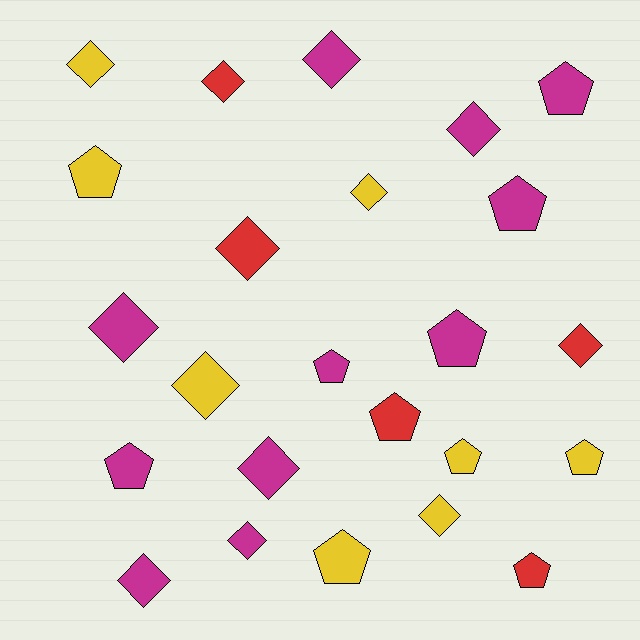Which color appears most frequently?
Magenta, with 11 objects.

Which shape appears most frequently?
Diamond, with 13 objects.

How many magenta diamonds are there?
There are 6 magenta diamonds.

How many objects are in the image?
There are 24 objects.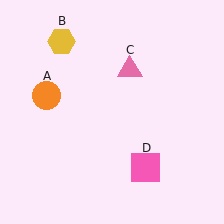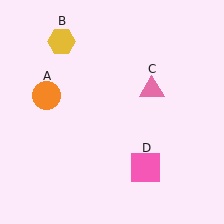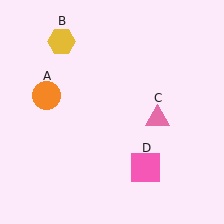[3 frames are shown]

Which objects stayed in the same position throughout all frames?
Orange circle (object A) and yellow hexagon (object B) and pink square (object D) remained stationary.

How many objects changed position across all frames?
1 object changed position: pink triangle (object C).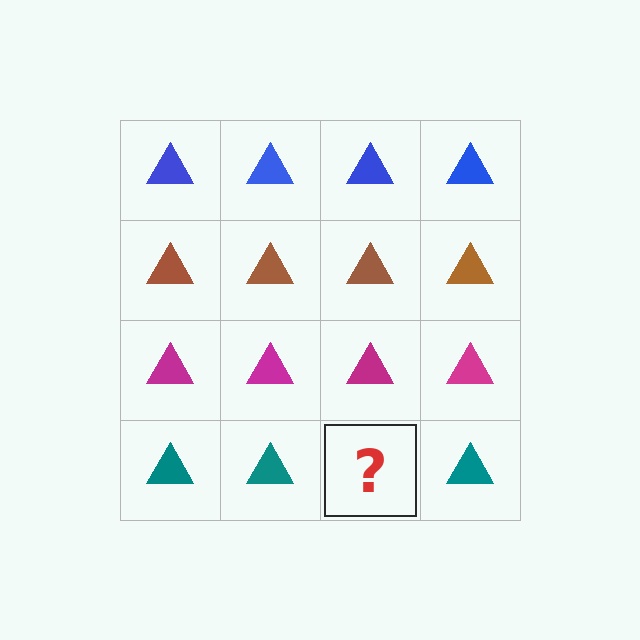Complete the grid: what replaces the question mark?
The question mark should be replaced with a teal triangle.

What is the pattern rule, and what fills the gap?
The rule is that each row has a consistent color. The gap should be filled with a teal triangle.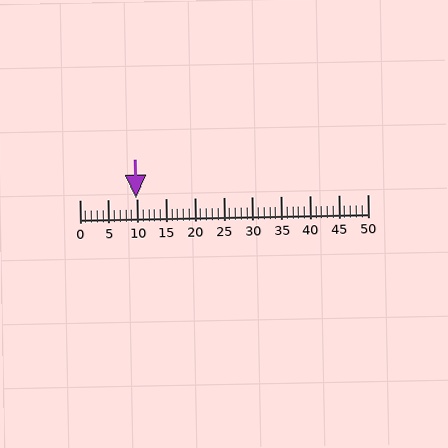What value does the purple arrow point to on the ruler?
The purple arrow points to approximately 10.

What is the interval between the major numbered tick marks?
The major tick marks are spaced 5 units apart.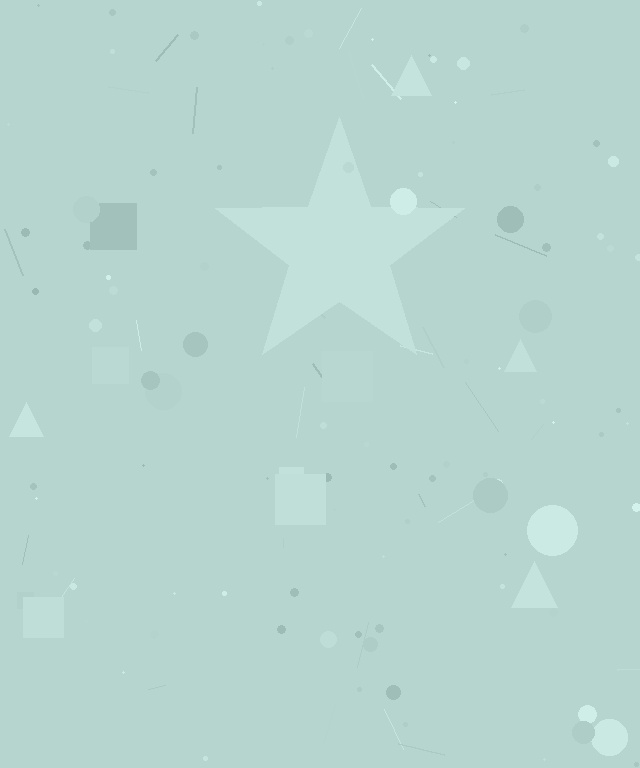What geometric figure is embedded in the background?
A star is embedded in the background.